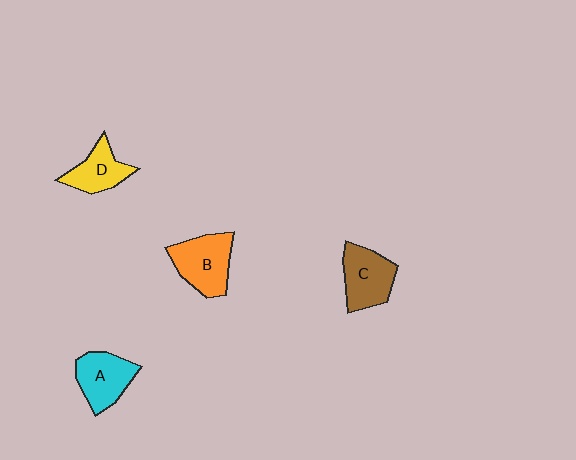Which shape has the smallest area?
Shape D (yellow).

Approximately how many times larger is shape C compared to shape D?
Approximately 1.2 times.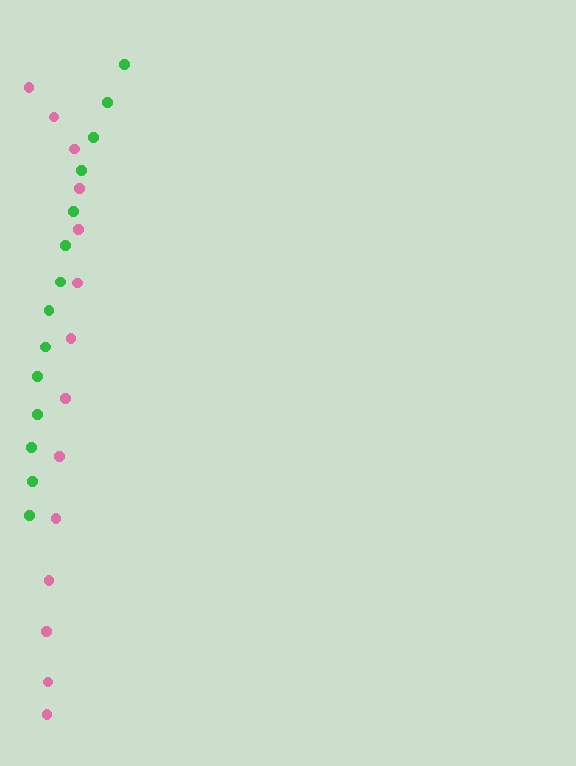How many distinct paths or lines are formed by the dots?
There are 2 distinct paths.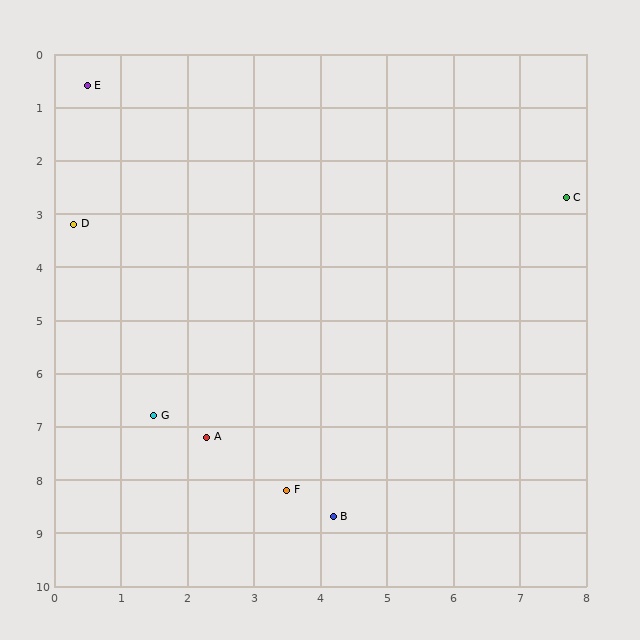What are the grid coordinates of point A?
Point A is at approximately (2.3, 7.2).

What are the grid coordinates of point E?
Point E is at approximately (0.5, 0.6).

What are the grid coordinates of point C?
Point C is at approximately (7.7, 2.7).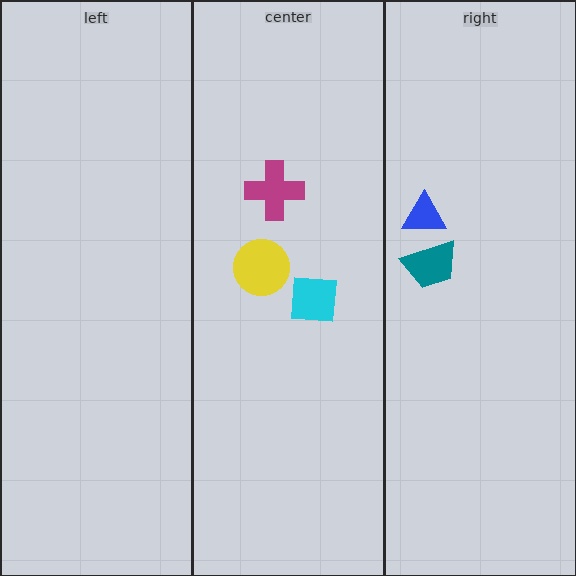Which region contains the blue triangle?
The right region.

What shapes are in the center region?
The yellow circle, the magenta cross, the cyan square.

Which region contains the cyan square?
The center region.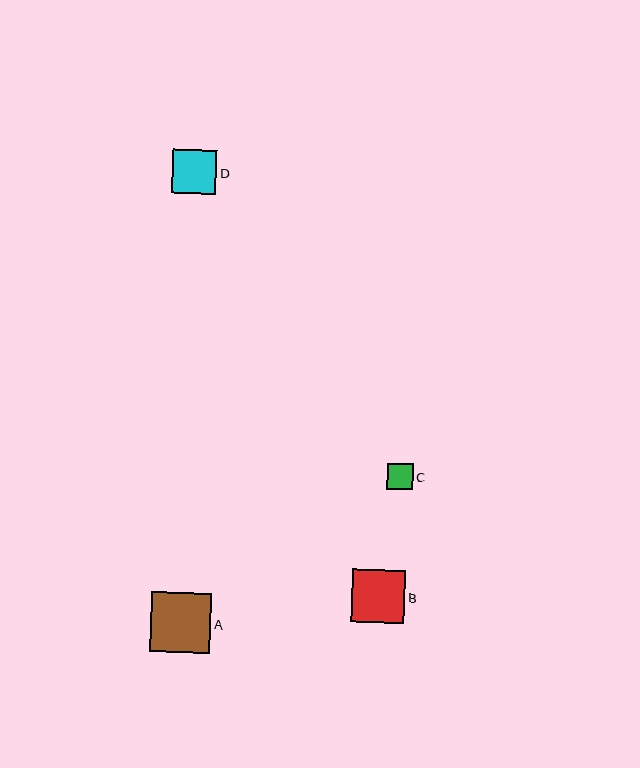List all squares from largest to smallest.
From largest to smallest: A, B, D, C.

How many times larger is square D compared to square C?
Square D is approximately 1.7 times the size of square C.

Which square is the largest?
Square A is the largest with a size of approximately 60 pixels.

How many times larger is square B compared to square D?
Square B is approximately 1.2 times the size of square D.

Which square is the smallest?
Square C is the smallest with a size of approximately 26 pixels.